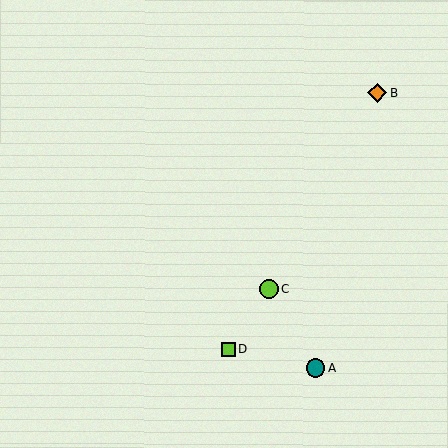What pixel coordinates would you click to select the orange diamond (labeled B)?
Click at (377, 93) to select the orange diamond B.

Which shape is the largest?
The orange diamond (labeled B) is the largest.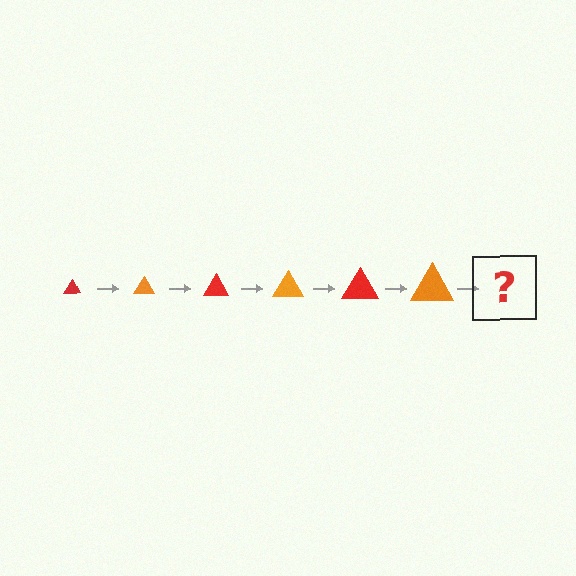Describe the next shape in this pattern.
It should be a red triangle, larger than the previous one.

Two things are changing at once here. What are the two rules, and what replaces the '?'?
The two rules are that the triangle grows larger each step and the color cycles through red and orange. The '?' should be a red triangle, larger than the previous one.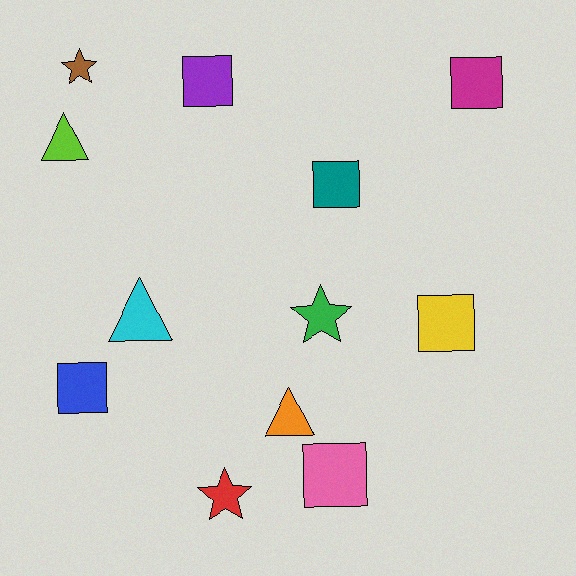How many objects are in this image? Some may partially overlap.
There are 12 objects.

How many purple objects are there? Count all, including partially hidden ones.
There is 1 purple object.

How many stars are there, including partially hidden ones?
There are 3 stars.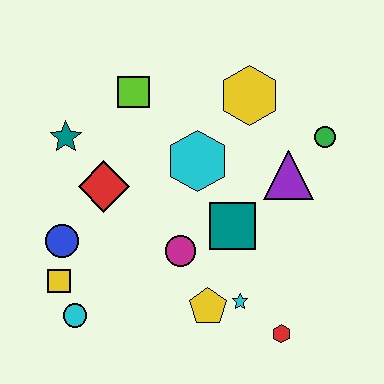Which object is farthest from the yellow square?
The green circle is farthest from the yellow square.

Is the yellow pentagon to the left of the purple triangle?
Yes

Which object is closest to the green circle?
The purple triangle is closest to the green circle.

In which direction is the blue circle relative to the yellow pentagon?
The blue circle is to the left of the yellow pentagon.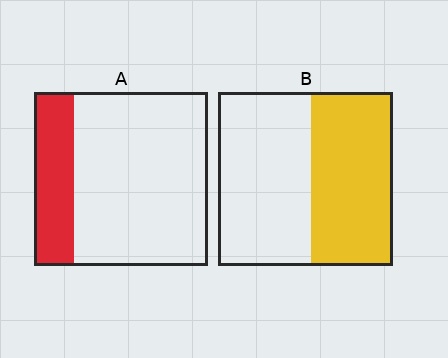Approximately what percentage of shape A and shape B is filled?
A is approximately 25% and B is approximately 45%.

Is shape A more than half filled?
No.